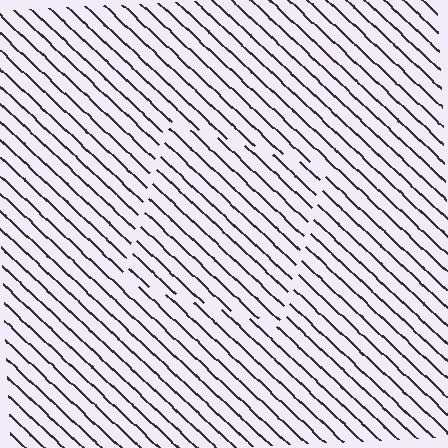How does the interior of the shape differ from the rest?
The interior of the shape contains the same grating, shifted by half a period — the contour is defined by the phase discontinuity where line-ends from the inner and outer gratings abut.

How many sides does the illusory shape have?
4 sides — the line-ends trace a square.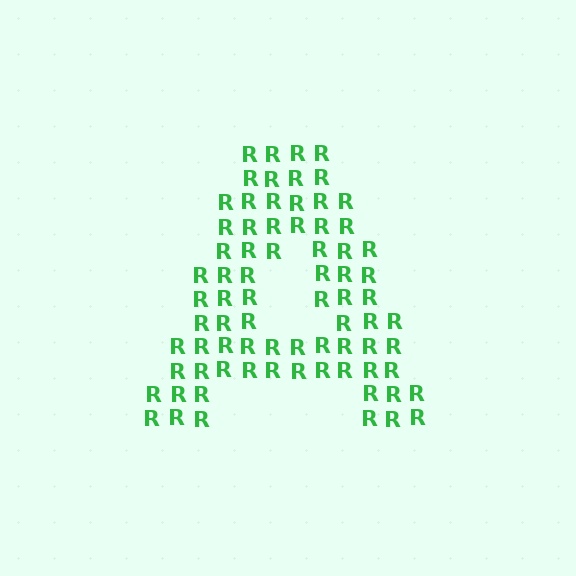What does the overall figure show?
The overall figure shows the letter A.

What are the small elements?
The small elements are letter R's.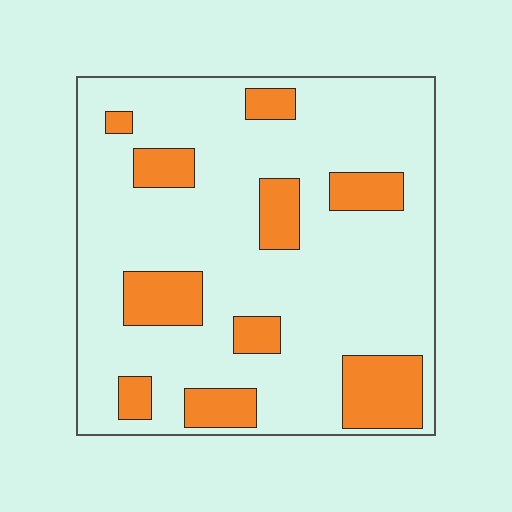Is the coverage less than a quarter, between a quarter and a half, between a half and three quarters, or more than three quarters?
Less than a quarter.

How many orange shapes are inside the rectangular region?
10.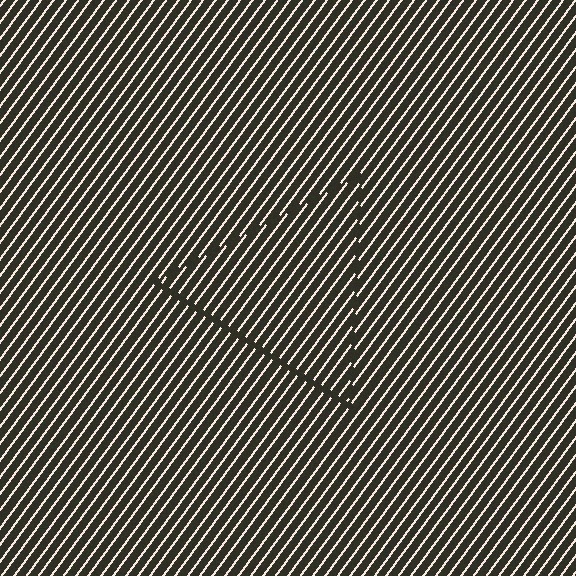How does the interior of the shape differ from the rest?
The interior of the shape contains the same grating, shifted by half a period — the contour is defined by the phase discontinuity where line-ends from the inner and outer gratings abut.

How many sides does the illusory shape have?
3 sides — the line-ends trace a triangle.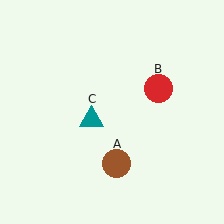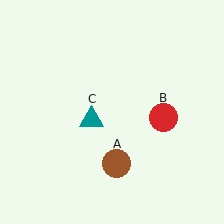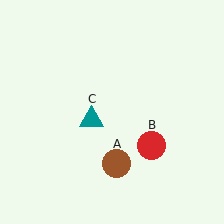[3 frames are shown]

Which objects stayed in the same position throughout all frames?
Brown circle (object A) and teal triangle (object C) remained stationary.